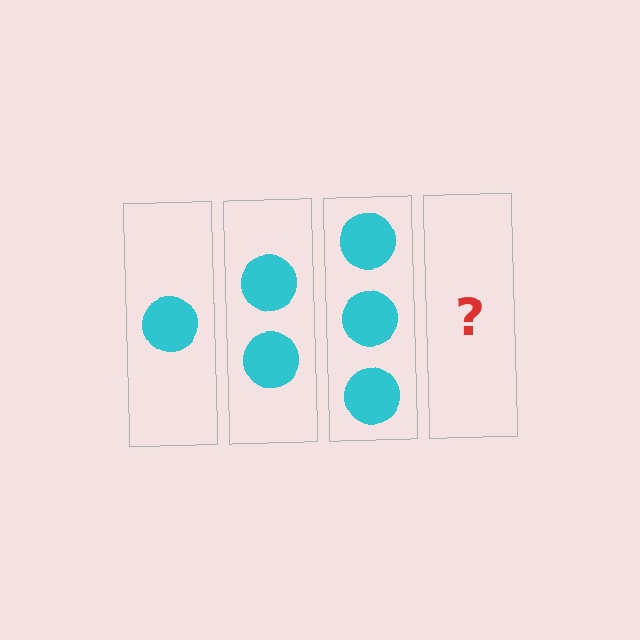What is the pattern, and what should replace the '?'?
The pattern is that each step adds one more circle. The '?' should be 4 circles.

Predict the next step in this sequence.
The next step is 4 circles.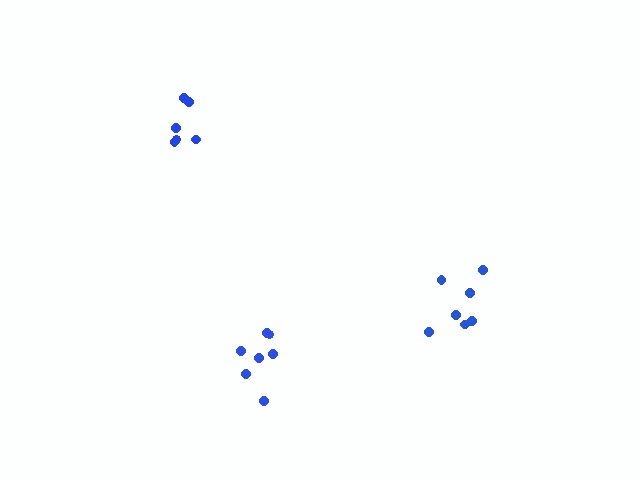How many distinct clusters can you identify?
There are 3 distinct clusters.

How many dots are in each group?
Group 1: 6 dots, Group 2: 7 dots, Group 3: 7 dots (20 total).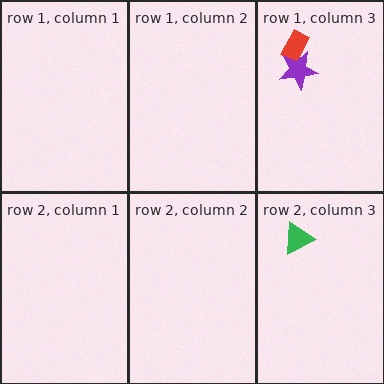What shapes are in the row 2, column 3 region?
The green triangle.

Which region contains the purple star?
The row 1, column 3 region.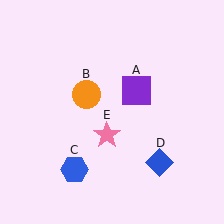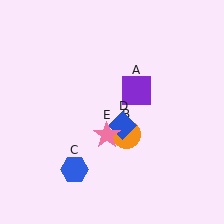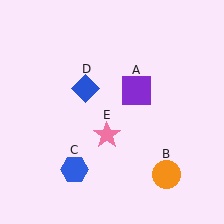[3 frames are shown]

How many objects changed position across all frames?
2 objects changed position: orange circle (object B), blue diamond (object D).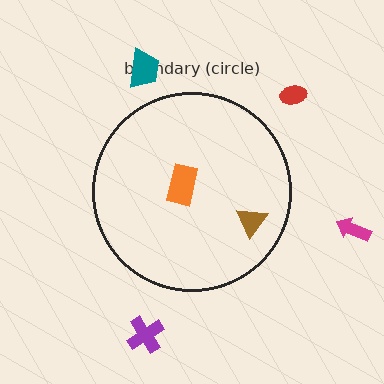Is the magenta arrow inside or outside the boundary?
Outside.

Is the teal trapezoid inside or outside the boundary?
Outside.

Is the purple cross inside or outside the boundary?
Outside.